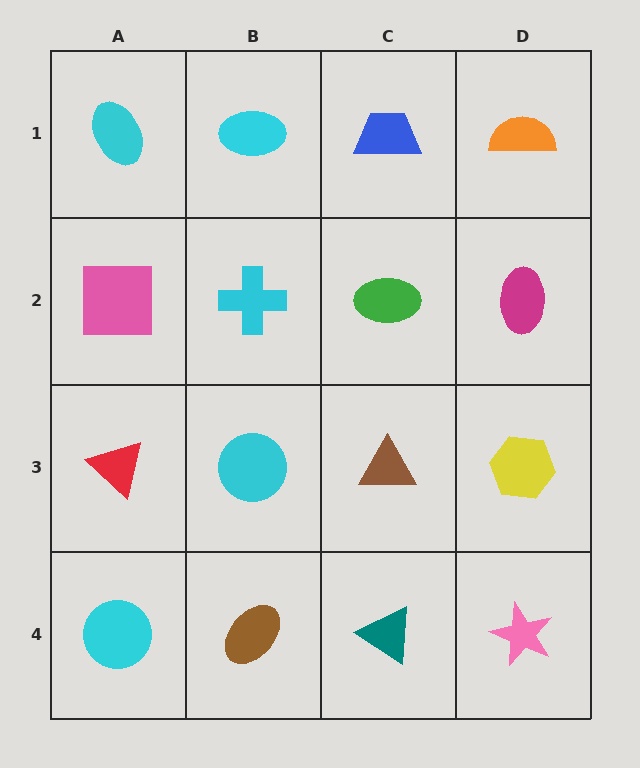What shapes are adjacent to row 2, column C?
A blue trapezoid (row 1, column C), a brown triangle (row 3, column C), a cyan cross (row 2, column B), a magenta ellipse (row 2, column D).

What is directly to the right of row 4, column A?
A brown ellipse.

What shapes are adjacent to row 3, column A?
A pink square (row 2, column A), a cyan circle (row 4, column A), a cyan circle (row 3, column B).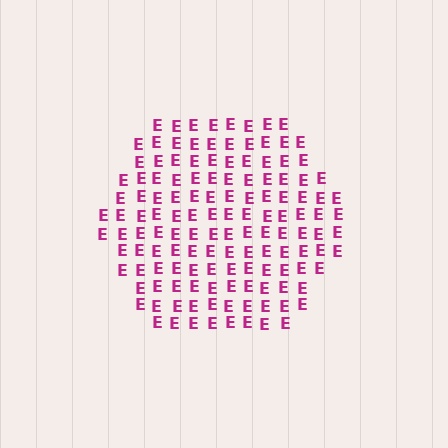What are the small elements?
The small elements are letter E's.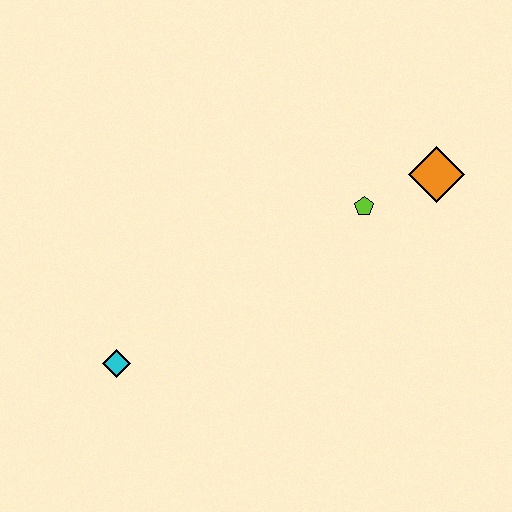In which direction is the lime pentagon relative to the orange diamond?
The lime pentagon is to the left of the orange diamond.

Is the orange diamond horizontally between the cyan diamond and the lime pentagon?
No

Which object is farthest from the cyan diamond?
The orange diamond is farthest from the cyan diamond.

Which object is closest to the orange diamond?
The lime pentagon is closest to the orange diamond.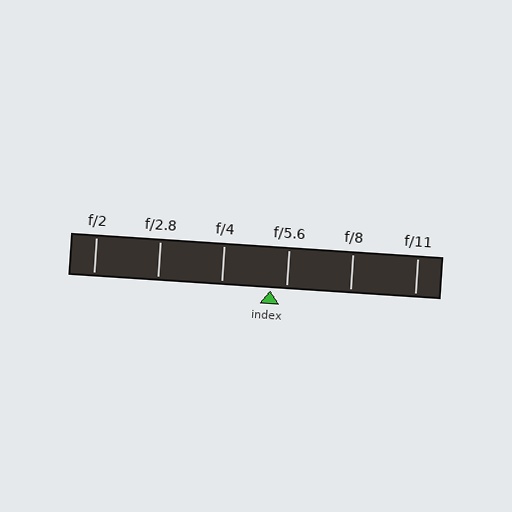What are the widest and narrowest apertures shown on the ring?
The widest aperture shown is f/2 and the narrowest is f/11.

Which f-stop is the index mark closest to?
The index mark is closest to f/5.6.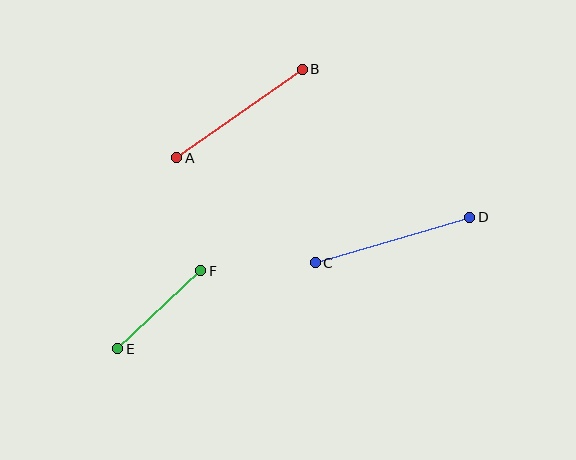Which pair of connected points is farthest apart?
Points C and D are farthest apart.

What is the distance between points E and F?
The distance is approximately 114 pixels.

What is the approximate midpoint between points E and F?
The midpoint is at approximately (159, 310) pixels.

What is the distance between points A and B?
The distance is approximately 154 pixels.